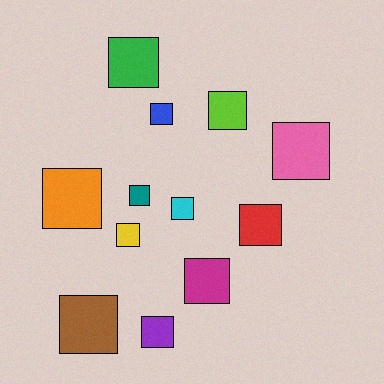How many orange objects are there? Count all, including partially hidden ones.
There is 1 orange object.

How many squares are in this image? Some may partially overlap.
There are 12 squares.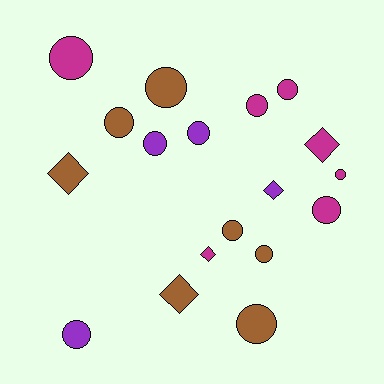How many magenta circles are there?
There are 5 magenta circles.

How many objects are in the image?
There are 18 objects.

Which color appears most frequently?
Brown, with 7 objects.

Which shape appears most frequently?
Circle, with 13 objects.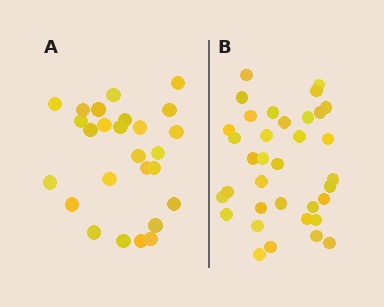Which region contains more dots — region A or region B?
Region B (the right region) has more dots.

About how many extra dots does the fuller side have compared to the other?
Region B has roughly 8 or so more dots than region A.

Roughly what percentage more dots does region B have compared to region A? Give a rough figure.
About 35% more.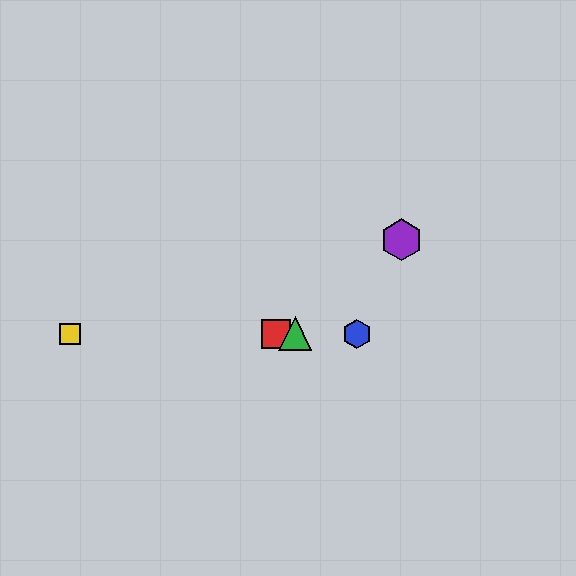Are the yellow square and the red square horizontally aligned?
Yes, both are at y≈334.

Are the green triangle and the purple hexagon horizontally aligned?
No, the green triangle is at y≈334 and the purple hexagon is at y≈240.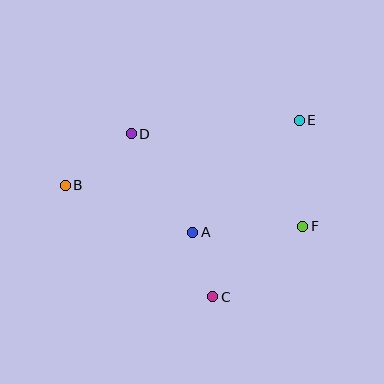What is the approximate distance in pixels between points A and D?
The distance between A and D is approximately 116 pixels.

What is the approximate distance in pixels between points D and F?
The distance between D and F is approximately 195 pixels.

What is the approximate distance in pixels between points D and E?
The distance between D and E is approximately 168 pixels.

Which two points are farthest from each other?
Points B and E are farthest from each other.